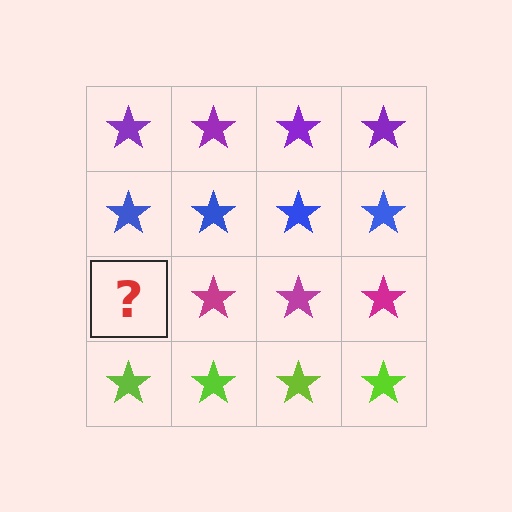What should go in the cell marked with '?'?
The missing cell should contain a magenta star.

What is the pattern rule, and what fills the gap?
The rule is that each row has a consistent color. The gap should be filled with a magenta star.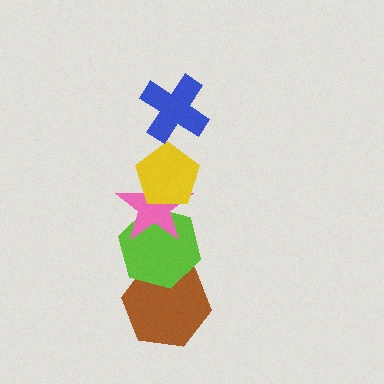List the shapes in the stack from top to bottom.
From top to bottom: the blue cross, the yellow pentagon, the pink star, the lime hexagon, the brown hexagon.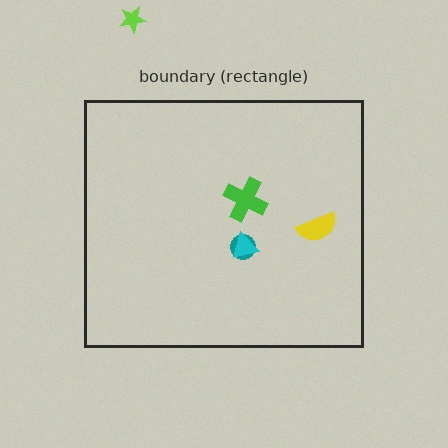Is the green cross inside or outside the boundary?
Inside.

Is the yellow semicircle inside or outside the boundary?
Inside.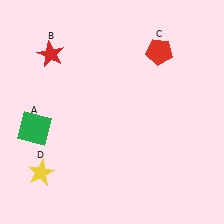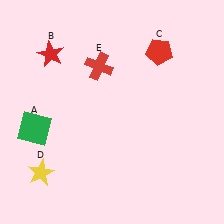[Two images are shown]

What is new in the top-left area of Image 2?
A red cross (E) was added in the top-left area of Image 2.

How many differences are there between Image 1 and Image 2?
There is 1 difference between the two images.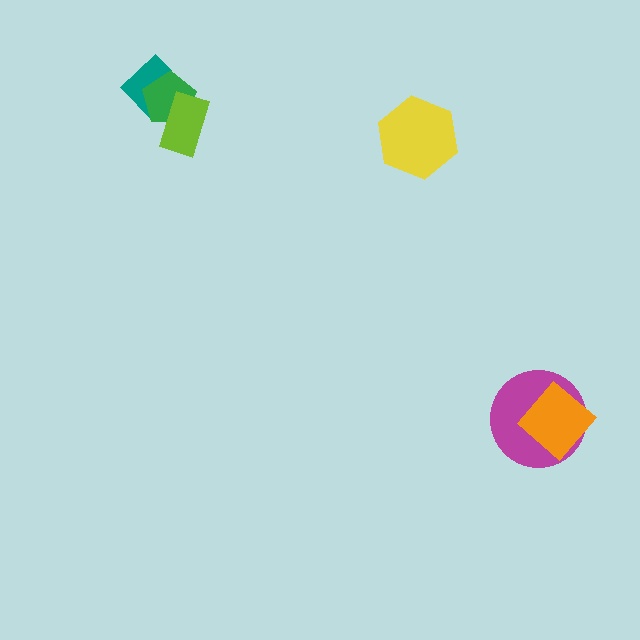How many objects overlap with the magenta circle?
1 object overlaps with the magenta circle.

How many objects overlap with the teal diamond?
2 objects overlap with the teal diamond.